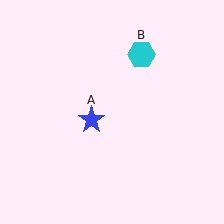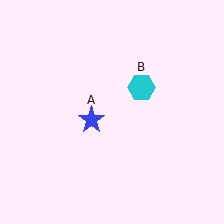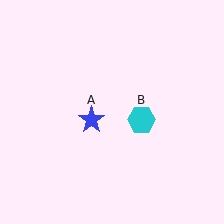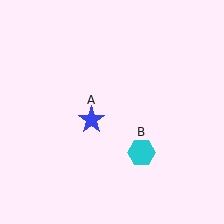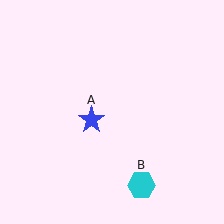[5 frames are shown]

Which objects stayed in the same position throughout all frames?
Blue star (object A) remained stationary.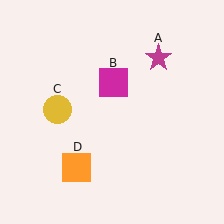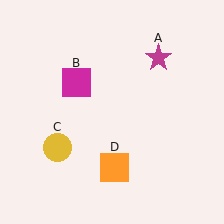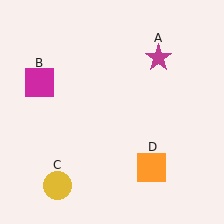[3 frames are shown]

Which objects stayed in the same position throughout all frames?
Magenta star (object A) remained stationary.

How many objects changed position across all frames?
3 objects changed position: magenta square (object B), yellow circle (object C), orange square (object D).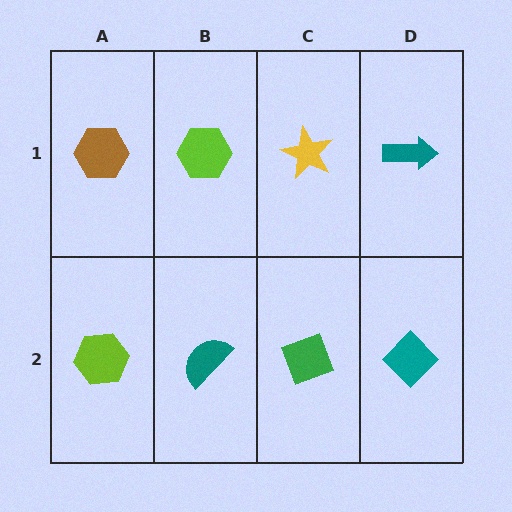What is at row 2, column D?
A teal diamond.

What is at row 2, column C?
A green diamond.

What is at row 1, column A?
A brown hexagon.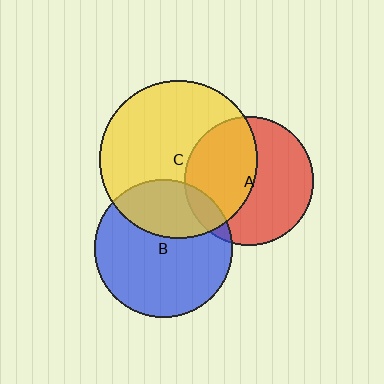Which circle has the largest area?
Circle C (yellow).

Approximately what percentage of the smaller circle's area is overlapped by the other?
Approximately 45%.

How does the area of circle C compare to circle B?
Approximately 1.3 times.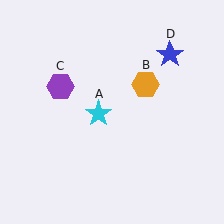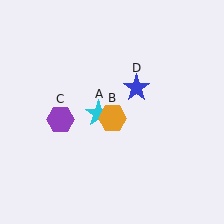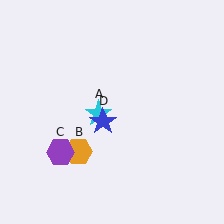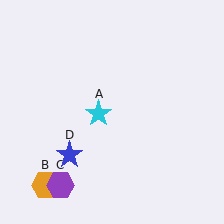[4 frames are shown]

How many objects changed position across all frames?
3 objects changed position: orange hexagon (object B), purple hexagon (object C), blue star (object D).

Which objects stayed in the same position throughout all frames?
Cyan star (object A) remained stationary.